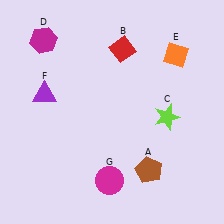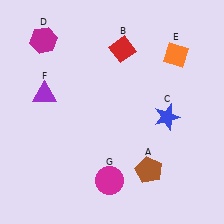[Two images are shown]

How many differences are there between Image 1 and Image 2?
There is 1 difference between the two images.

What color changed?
The star (C) changed from lime in Image 1 to blue in Image 2.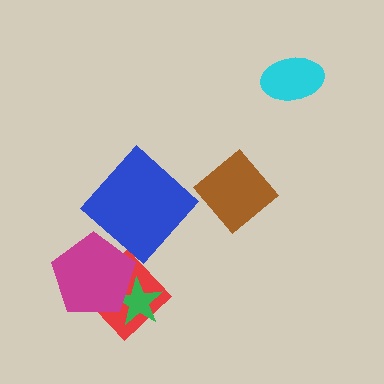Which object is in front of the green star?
The magenta pentagon is in front of the green star.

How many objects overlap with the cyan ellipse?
0 objects overlap with the cyan ellipse.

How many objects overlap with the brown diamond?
0 objects overlap with the brown diamond.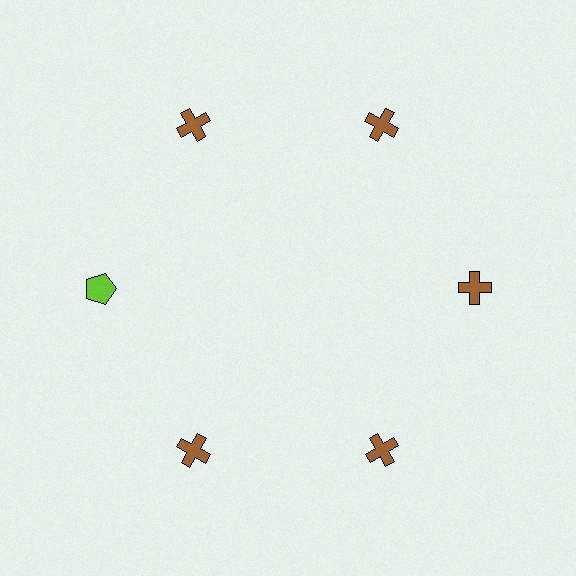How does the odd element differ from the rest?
It differs in both color (lime instead of brown) and shape (pentagon instead of cross).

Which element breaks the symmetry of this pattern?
The lime pentagon at roughly the 9 o'clock position breaks the symmetry. All other shapes are brown crosses.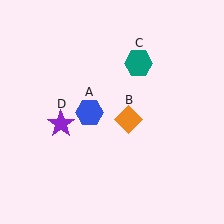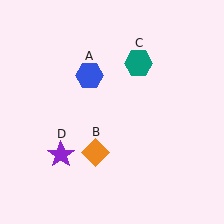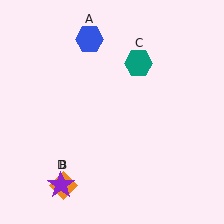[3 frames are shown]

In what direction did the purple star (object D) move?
The purple star (object D) moved down.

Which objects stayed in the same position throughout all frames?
Teal hexagon (object C) remained stationary.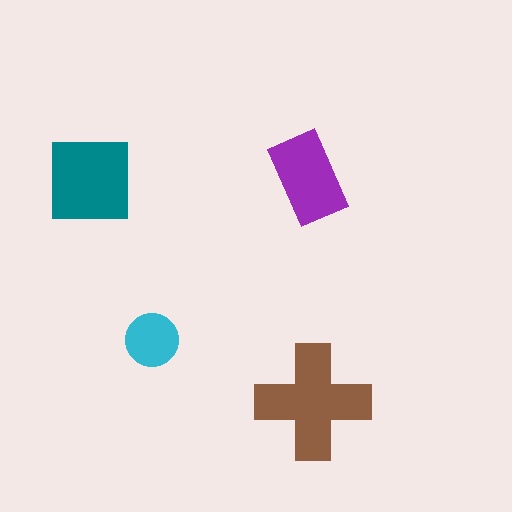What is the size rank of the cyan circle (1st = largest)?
4th.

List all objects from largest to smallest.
The brown cross, the teal square, the purple rectangle, the cyan circle.